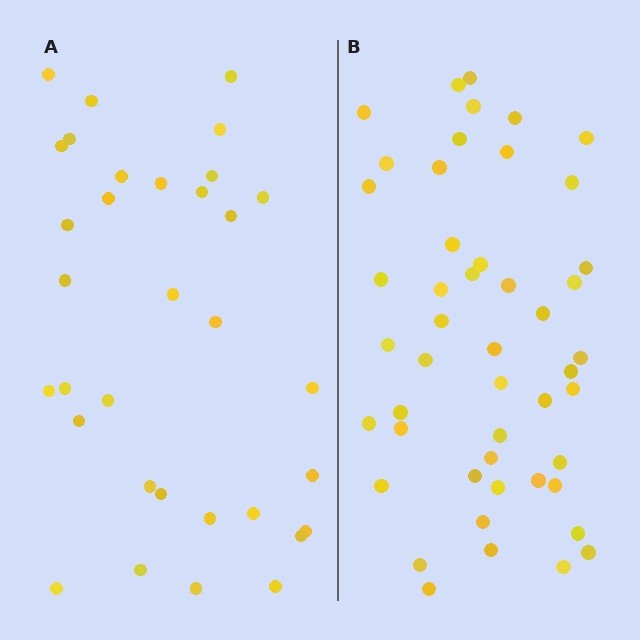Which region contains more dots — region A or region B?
Region B (the right region) has more dots.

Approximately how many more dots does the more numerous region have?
Region B has approximately 15 more dots than region A.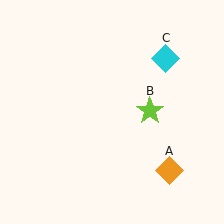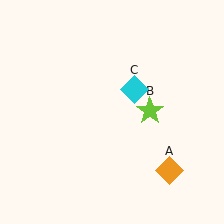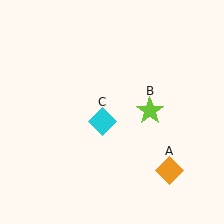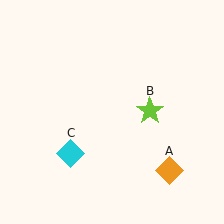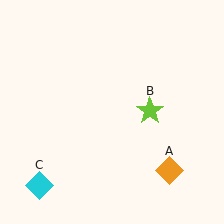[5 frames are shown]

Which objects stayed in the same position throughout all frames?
Orange diamond (object A) and lime star (object B) remained stationary.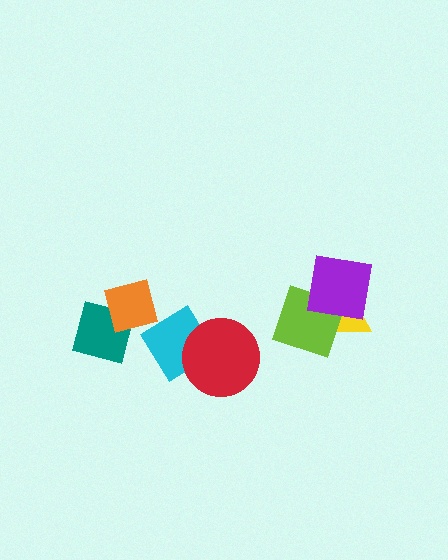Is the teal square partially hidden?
Yes, it is partially covered by another shape.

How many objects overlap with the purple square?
2 objects overlap with the purple square.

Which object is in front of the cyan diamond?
The red circle is in front of the cyan diamond.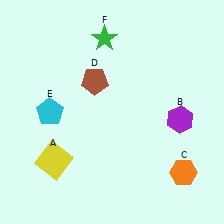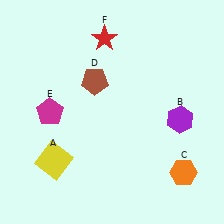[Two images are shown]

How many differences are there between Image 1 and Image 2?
There are 2 differences between the two images.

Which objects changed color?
E changed from cyan to magenta. F changed from green to red.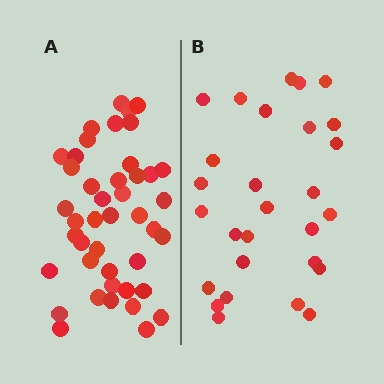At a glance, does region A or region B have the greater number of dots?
Region A (the left region) has more dots.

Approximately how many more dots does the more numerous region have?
Region A has approximately 15 more dots than region B.